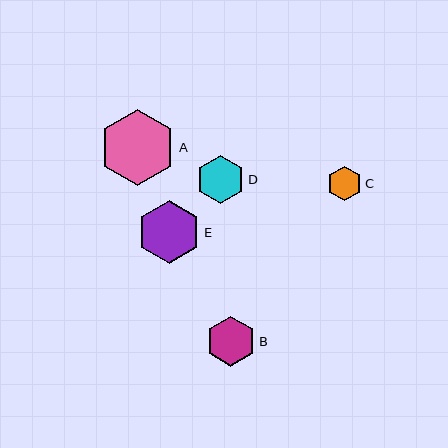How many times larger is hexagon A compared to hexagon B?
Hexagon A is approximately 1.5 times the size of hexagon B.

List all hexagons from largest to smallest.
From largest to smallest: A, E, B, D, C.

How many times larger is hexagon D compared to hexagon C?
Hexagon D is approximately 1.4 times the size of hexagon C.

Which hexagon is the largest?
Hexagon A is the largest with a size of approximately 76 pixels.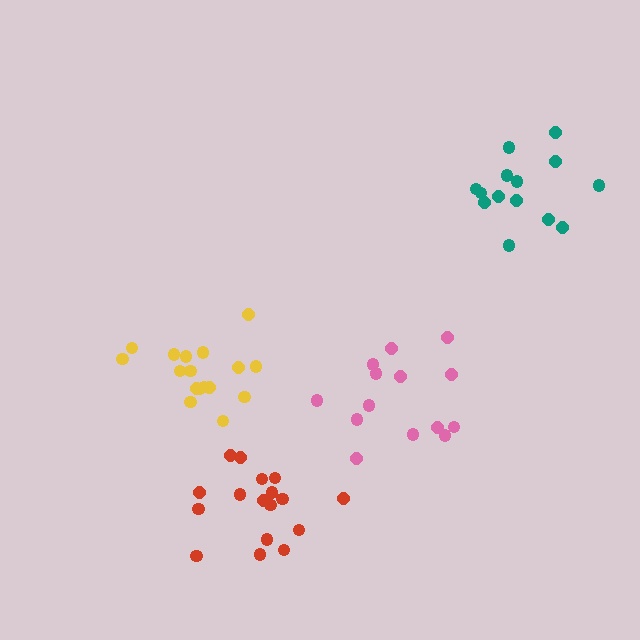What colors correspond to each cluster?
The clusters are colored: yellow, pink, teal, red.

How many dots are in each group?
Group 1: 17 dots, Group 2: 14 dots, Group 3: 14 dots, Group 4: 17 dots (62 total).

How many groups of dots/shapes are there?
There are 4 groups.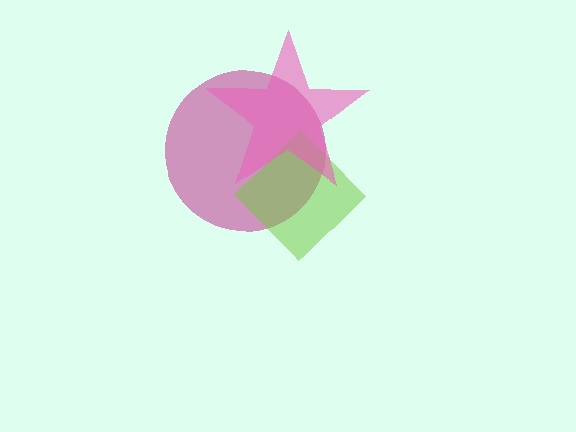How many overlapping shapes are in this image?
There are 3 overlapping shapes in the image.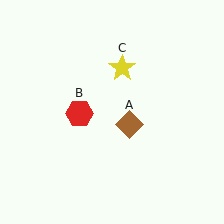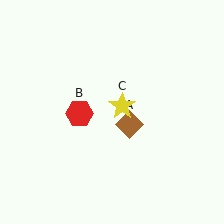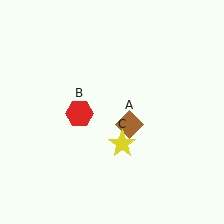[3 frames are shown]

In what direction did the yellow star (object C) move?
The yellow star (object C) moved down.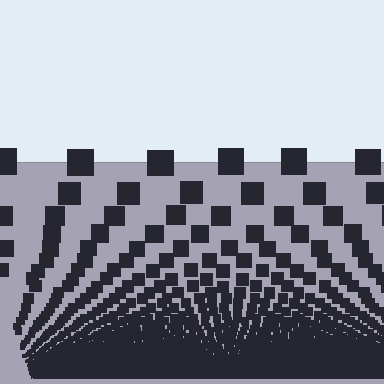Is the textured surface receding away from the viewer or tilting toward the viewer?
The surface appears to tilt toward the viewer. Texture elements get larger and sparser toward the top.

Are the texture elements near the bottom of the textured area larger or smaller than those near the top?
Smaller. The gradient is inverted — elements near the bottom are smaller and denser.